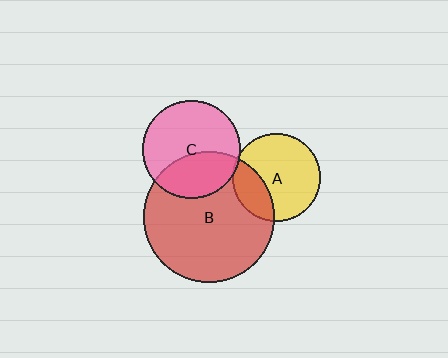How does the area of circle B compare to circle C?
Approximately 1.8 times.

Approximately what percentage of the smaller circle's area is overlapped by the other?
Approximately 25%.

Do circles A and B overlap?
Yes.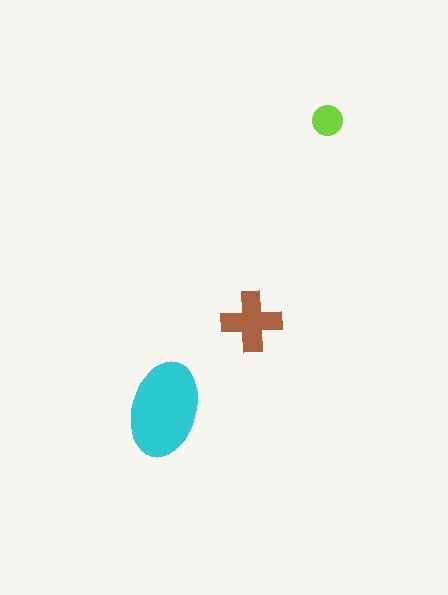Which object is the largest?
The cyan ellipse.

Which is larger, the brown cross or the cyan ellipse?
The cyan ellipse.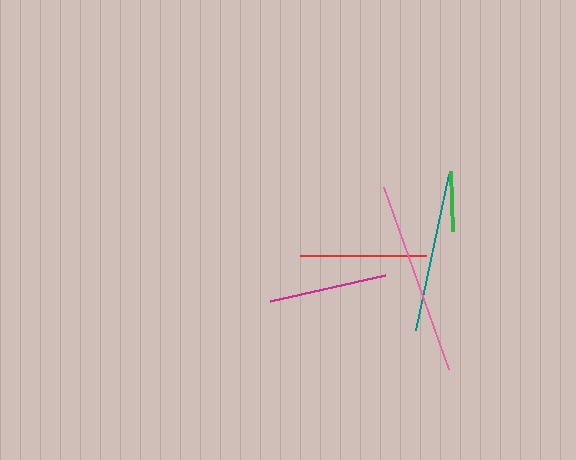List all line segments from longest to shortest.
From longest to shortest: pink, teal, red, magenta, green.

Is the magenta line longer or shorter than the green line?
The magenta line is longer than the green line.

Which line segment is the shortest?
The green line is the shortest at approximately 60 pixels.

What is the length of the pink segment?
The pink segment is approximately 193 pixels long.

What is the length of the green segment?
The green segment is approximately 60 pixels long.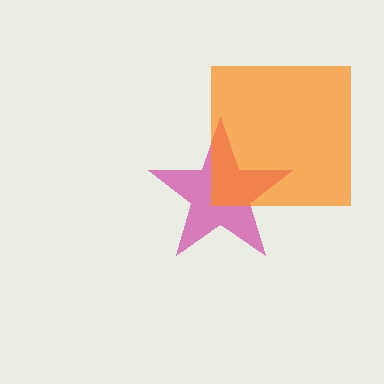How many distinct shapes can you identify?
There are 2 distinct shapes: a magenta star, an orange square.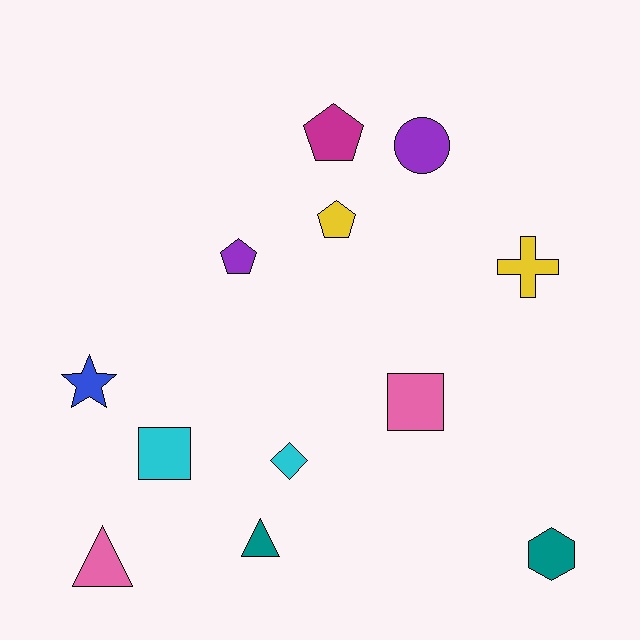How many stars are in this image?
There is 1 star.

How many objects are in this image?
There are 12 objects.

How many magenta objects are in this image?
There is 1 magenta object.